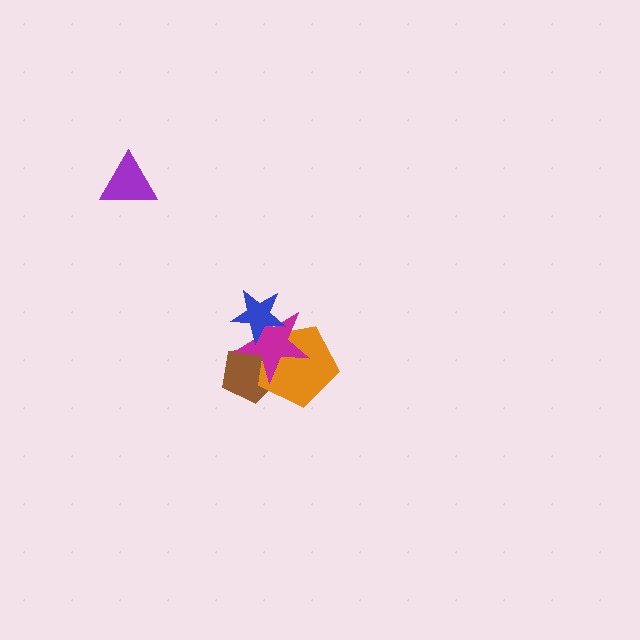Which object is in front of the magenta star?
The blue star is in front of the magenta star.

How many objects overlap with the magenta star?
3 objects overlap with the magenta star.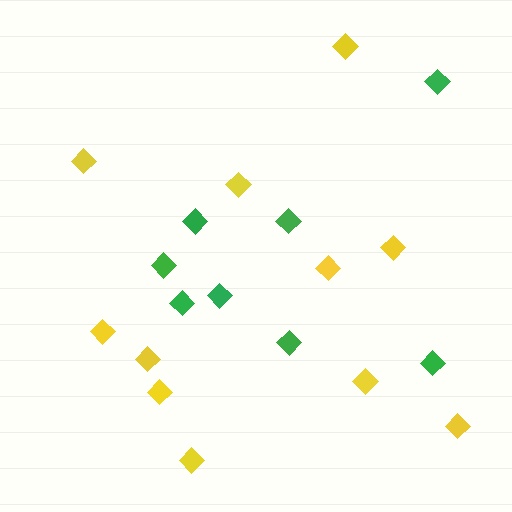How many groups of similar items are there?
There are 2 groups: one group of green diamonds (8) and one group of yellow diamonds (11).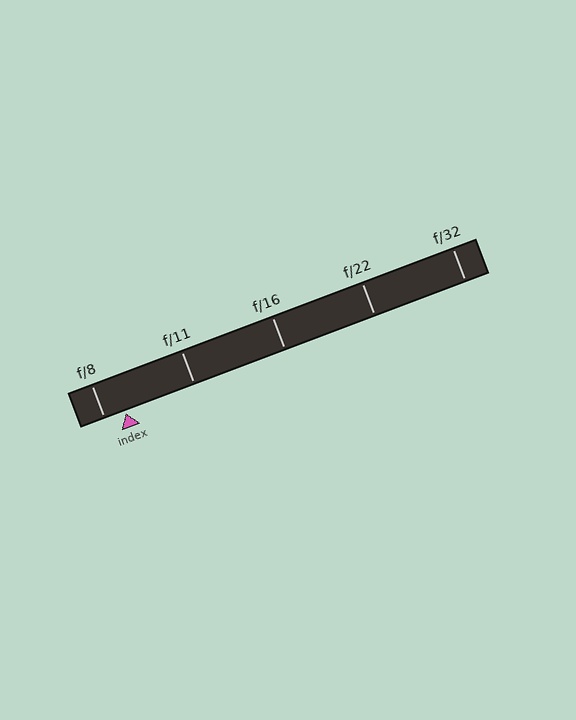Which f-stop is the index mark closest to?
The index mark is closest to f/8.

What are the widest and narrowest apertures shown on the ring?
The widest aperture shown is f/8 and the narrowest is f/32.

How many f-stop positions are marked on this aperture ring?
There are 5 f-stop positions marked.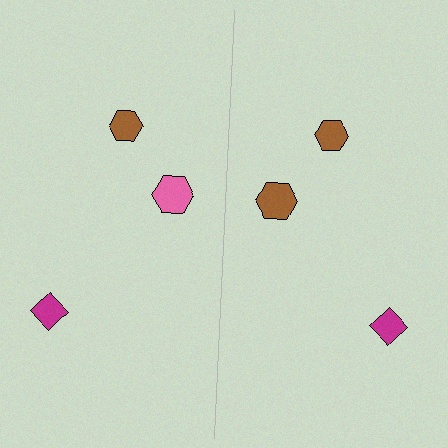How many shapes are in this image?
There are 6 shapes in this image.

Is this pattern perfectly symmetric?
No, the pattern is not perfectly symmetric. The brown hexagon on the right side breaks the symmetry — its mirror counterpart is pink.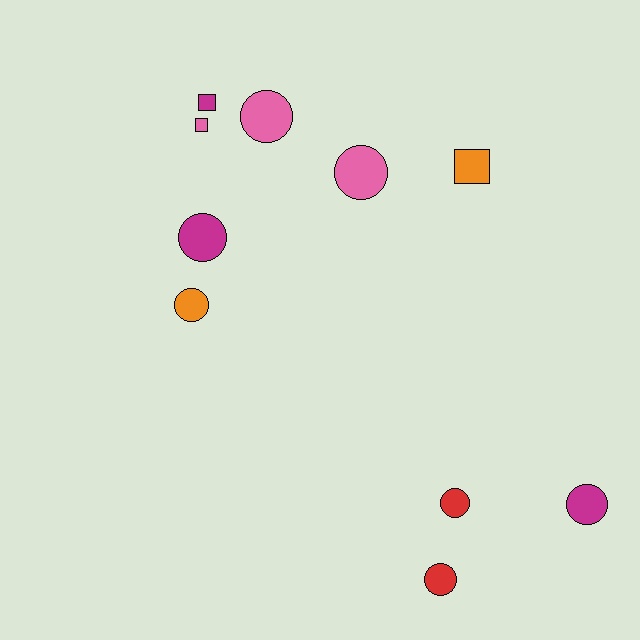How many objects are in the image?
There are 10 objects.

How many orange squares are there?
There is 1 orange square.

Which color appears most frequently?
Magenta, with 3 objects.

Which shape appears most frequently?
Circle, with 7 objects.